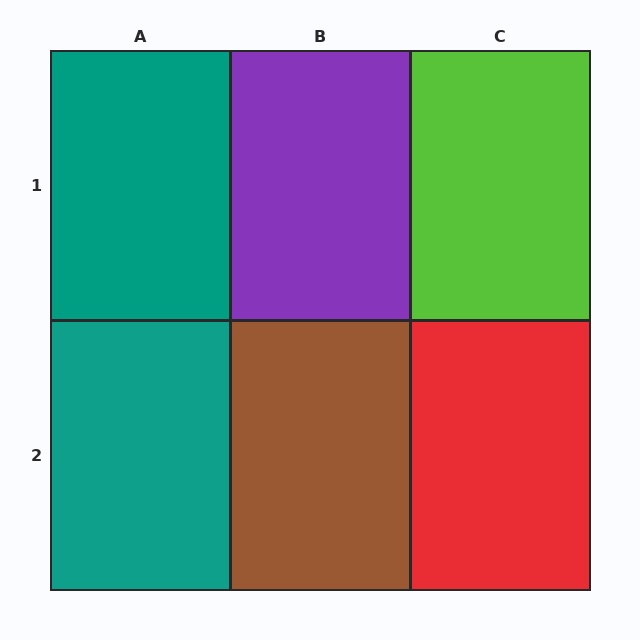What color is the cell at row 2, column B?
Brown.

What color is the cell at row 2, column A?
Teal.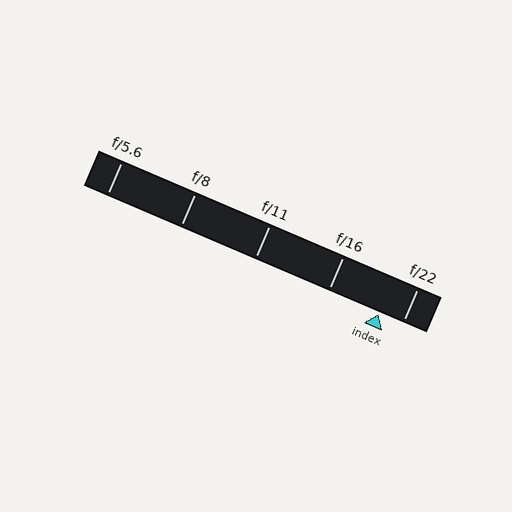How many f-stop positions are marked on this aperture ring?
There are 5 f-stop positions marked.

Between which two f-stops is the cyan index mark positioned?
The index mark is between f/16 and f/22.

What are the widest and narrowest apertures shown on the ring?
The widest aperture shown is f/5.6 and the narrowest is f/22.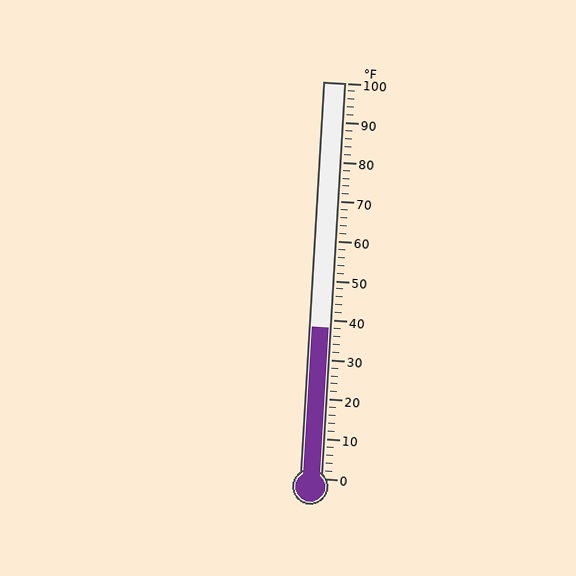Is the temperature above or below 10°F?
The temperature is above 10°F.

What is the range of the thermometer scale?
The thermometer scale ranges from 0°F to 100°F.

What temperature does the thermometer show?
The thermometer shows approximately 38°F.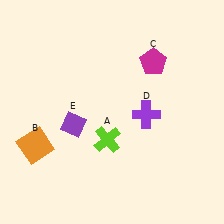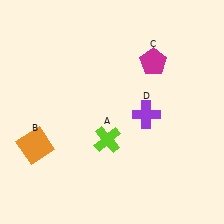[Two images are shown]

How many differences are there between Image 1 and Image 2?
There is 1 difference between the two images.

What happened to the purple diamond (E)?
The purple diamond (E) was removed in Image 2. It was in the bottom-left area of Image 1.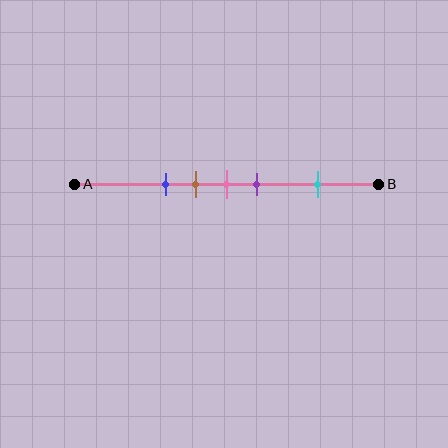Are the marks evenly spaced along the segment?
No, the marks are not evenly spaced.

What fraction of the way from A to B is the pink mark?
The pink mark is approximately 50% (0.5) of the way from A to B.